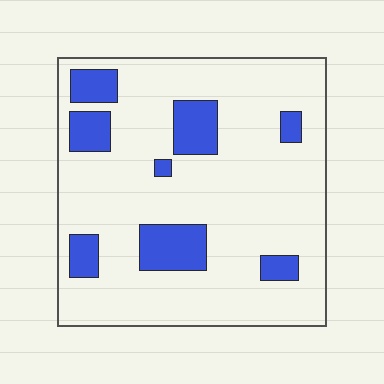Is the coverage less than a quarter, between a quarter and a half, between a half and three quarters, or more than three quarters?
Less than a quarter.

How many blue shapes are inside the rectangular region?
8.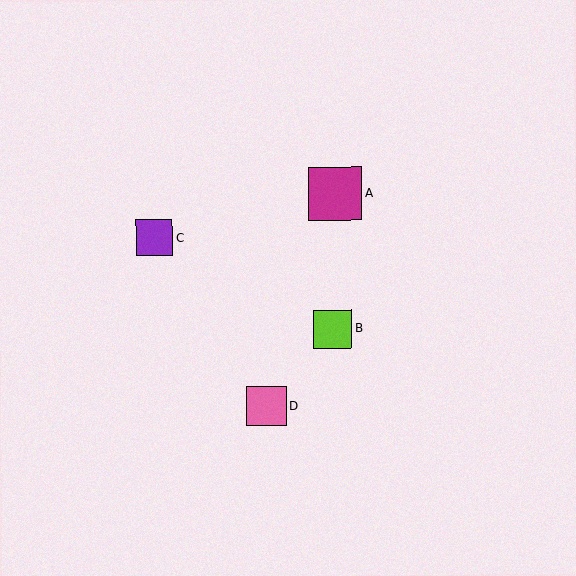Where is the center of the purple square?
The center of the purple square is at (154, 238).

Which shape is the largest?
The magenta square (labeled A) is the largest.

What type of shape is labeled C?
Shape C is a purple square.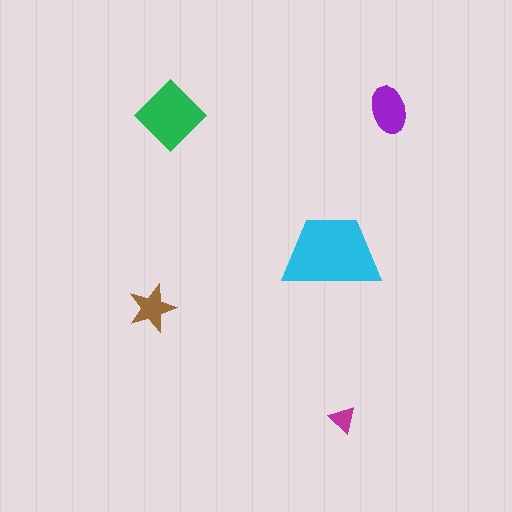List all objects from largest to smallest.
The cyan trapezoid, the green diamond, the purple ellipse, the brown star, the magenta triangle.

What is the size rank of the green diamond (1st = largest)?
2nd.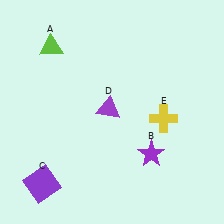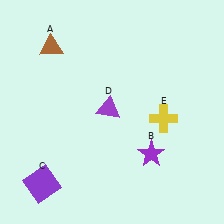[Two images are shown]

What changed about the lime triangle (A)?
In Image 1, A is lime. In Image 2, it changed to brown.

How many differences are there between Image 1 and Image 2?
There is 1 difference between the two images.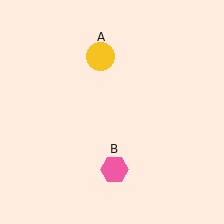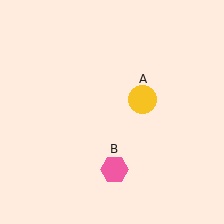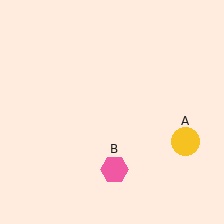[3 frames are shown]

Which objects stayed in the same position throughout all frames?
Pink hexagon (object B) remained stationary.